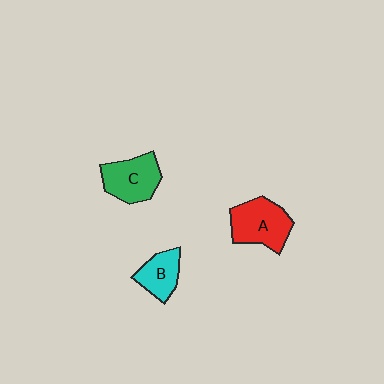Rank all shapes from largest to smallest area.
From largest to smallest: A (red), C (green), B (cyan).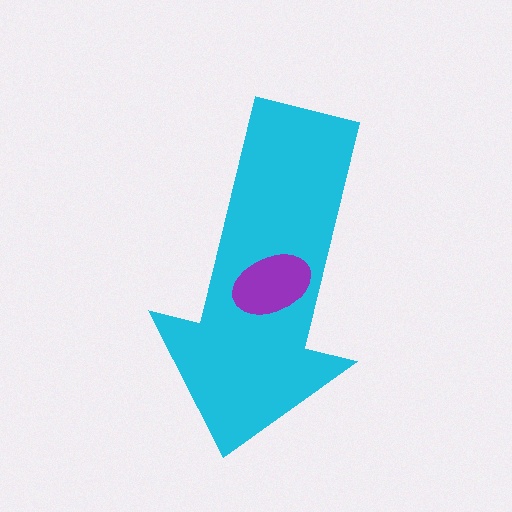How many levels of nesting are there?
2.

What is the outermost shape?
The cyan arrow.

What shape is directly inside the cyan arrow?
The purple ellipse.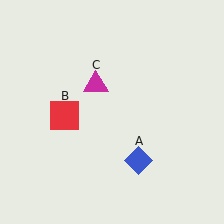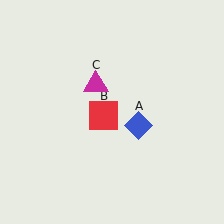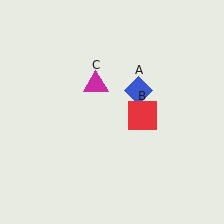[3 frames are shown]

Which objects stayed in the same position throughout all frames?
Magenta triangle (object C) remained stationary.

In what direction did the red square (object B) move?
The red square (object B) moved right.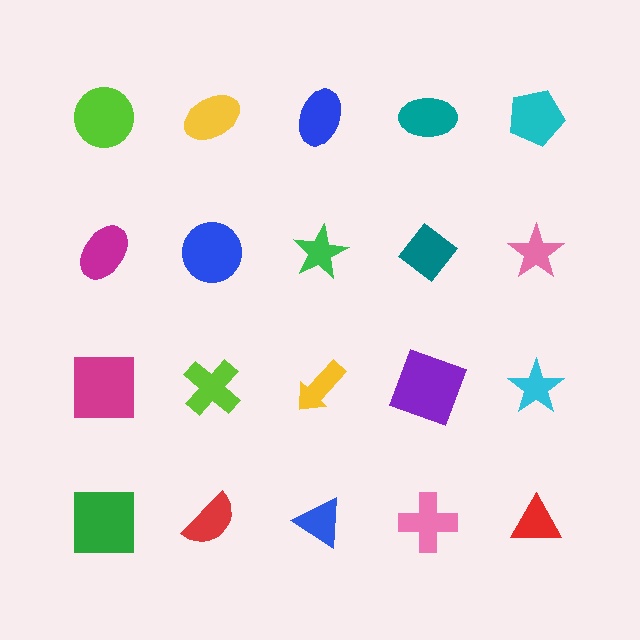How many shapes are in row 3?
5 shapes.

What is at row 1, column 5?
A cyan pentagon.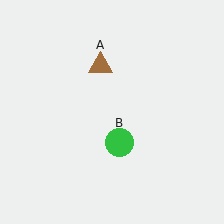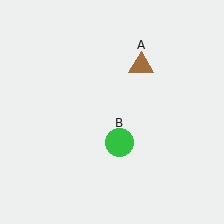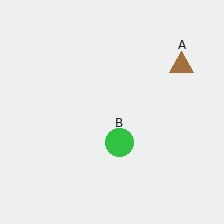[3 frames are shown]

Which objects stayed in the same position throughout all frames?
Green circle (object B) remained stationary.